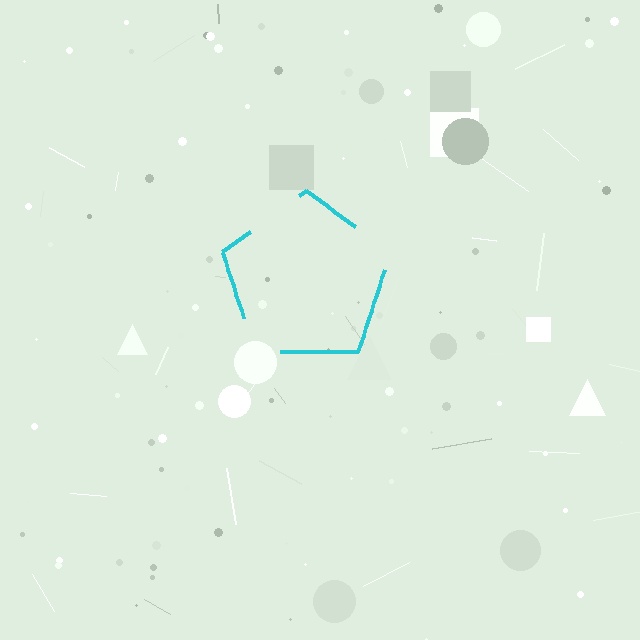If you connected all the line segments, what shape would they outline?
They would outline a pentagon.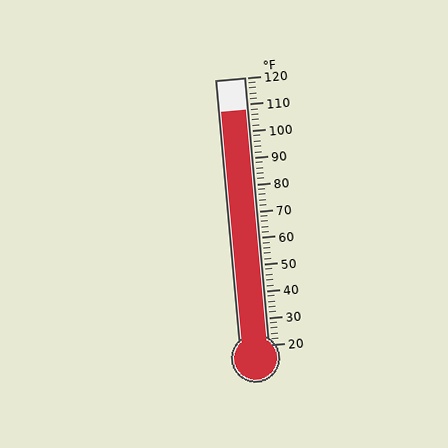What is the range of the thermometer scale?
The thermometer scale ranges from 20°F to 120°F.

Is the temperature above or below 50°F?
The temperature is above 50°F.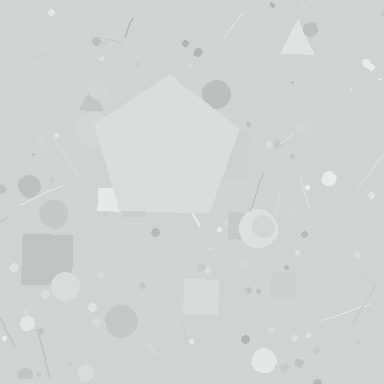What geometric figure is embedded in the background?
A pentagon is embedded in the background.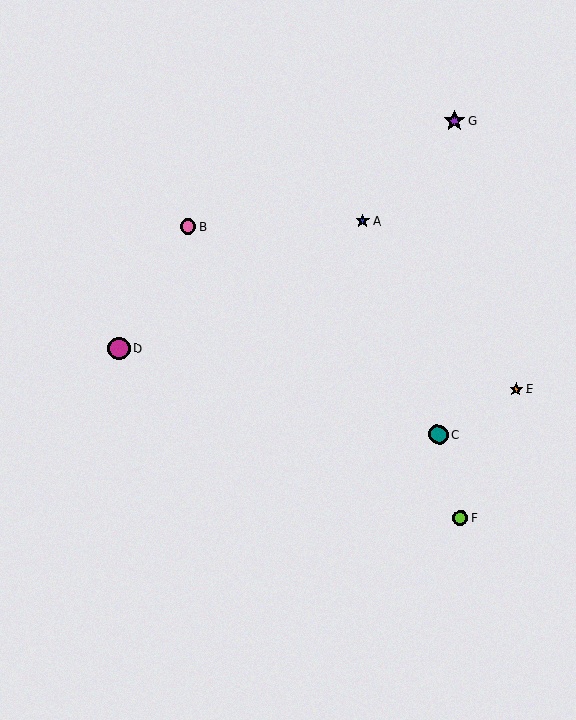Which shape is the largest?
The magenta circle (labeled D) is the largest.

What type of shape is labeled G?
Shape G is a purple star.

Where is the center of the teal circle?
The center of the teal circle is at (438, 434).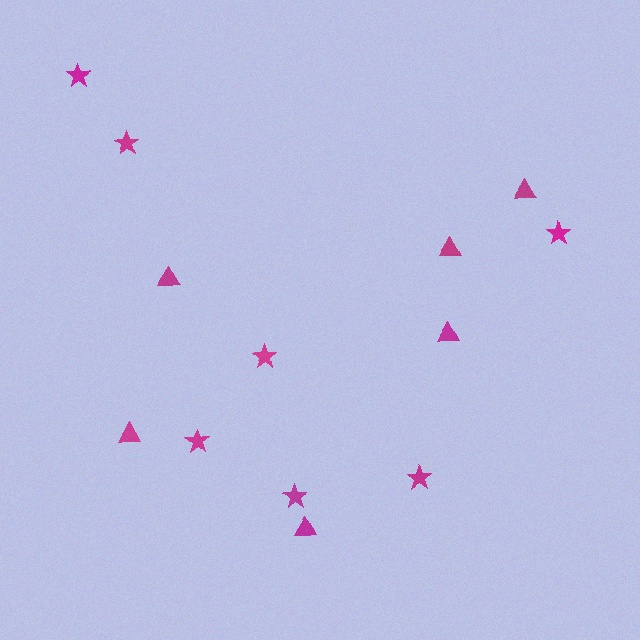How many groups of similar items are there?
There are 2 groups: one group of triangles (6) and one group of stars (7).